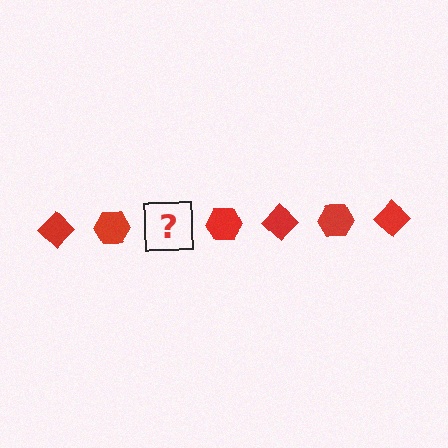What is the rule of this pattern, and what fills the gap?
The rule is that the pattern cycles through diamond, hexagon shapes in red. The gap should be filled with a red diamond.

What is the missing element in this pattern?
The missing element is a red diamond.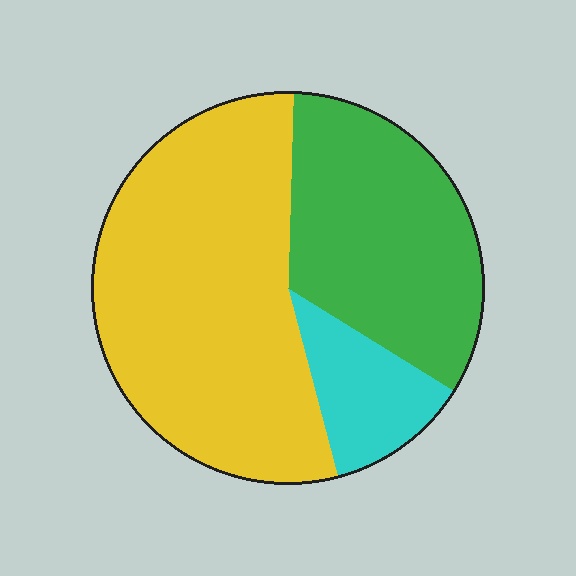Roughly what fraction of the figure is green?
Green covers around 35% of the figure.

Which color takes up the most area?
Yellow, at roughly 55%.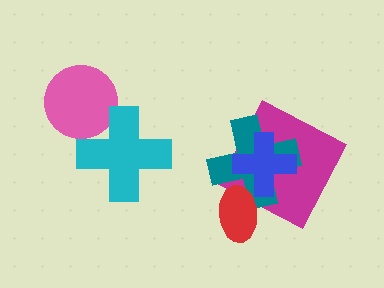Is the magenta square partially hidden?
Yes, it is partially covered by another shape.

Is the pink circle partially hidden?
Yes, it is partially covered by another shape.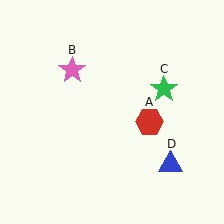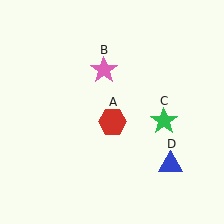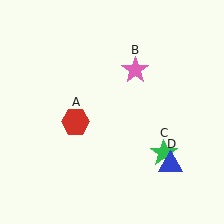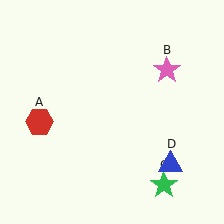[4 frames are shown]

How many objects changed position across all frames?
3 objects changed position: red hexagon (object A), pink star (object B), green star (object C).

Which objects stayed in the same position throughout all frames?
Blue triangle (object D) remained stationary.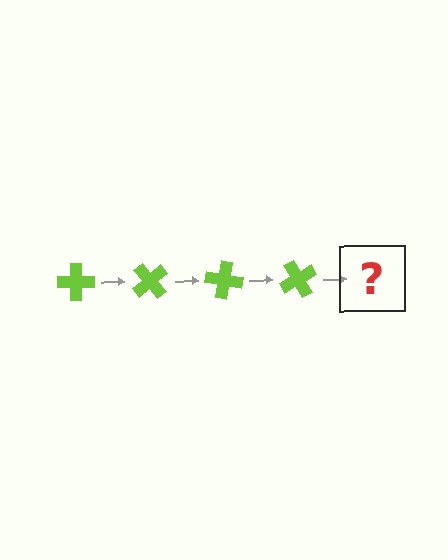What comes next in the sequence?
The next element should be a lime cross rotated 200 degrees.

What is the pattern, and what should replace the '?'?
The pattern is that the cross rotates 50 degrees each step. The '?' should be a lime cross rotated 200 degrees.